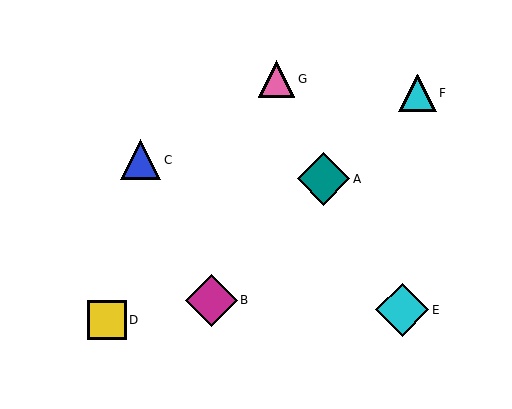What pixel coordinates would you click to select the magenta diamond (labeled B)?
Click at (211, 300) to select the magenta diamond B.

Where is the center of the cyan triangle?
The center of the cyan triangle is at (417, 93).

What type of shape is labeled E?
Shape E is a cyan diamond.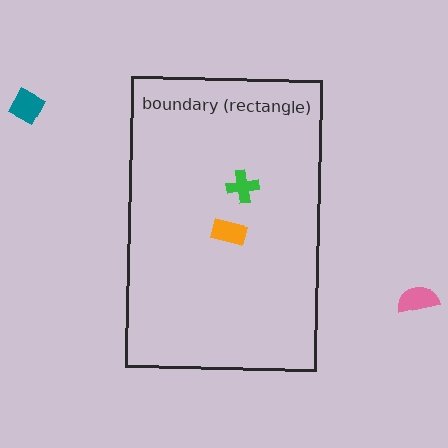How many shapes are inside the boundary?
2 inside, 2 outside.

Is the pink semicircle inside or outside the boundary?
Outside.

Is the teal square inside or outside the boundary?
Outside.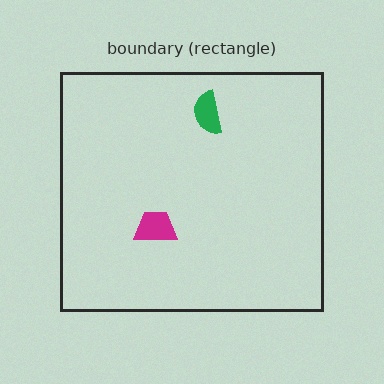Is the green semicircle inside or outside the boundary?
Inside.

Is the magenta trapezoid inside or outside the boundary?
Inside.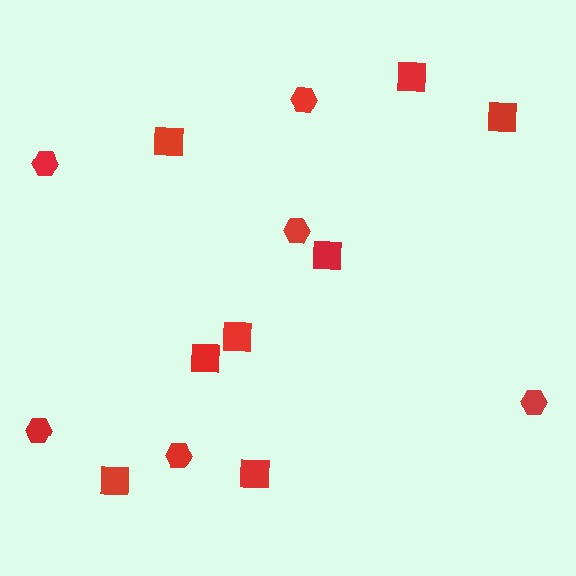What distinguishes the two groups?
There are 2 groups: one group of squares (8) and one group of hexagons (6).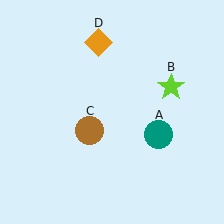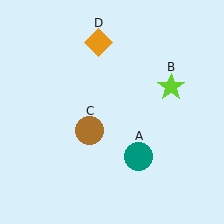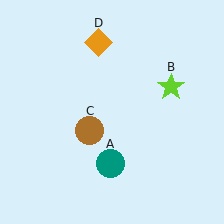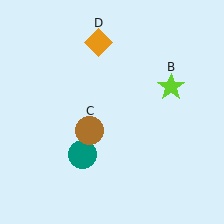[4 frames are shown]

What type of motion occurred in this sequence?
The teal circle (object A) rotated clockwise around the center of the scene.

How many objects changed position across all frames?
1 object changed position: teal circle (object A).